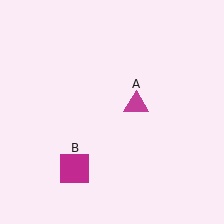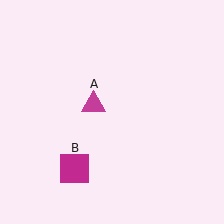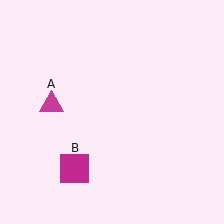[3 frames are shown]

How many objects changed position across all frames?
1 object changed position: magenta triangle (object A).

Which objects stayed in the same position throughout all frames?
Magenta square (object B) remained stationary.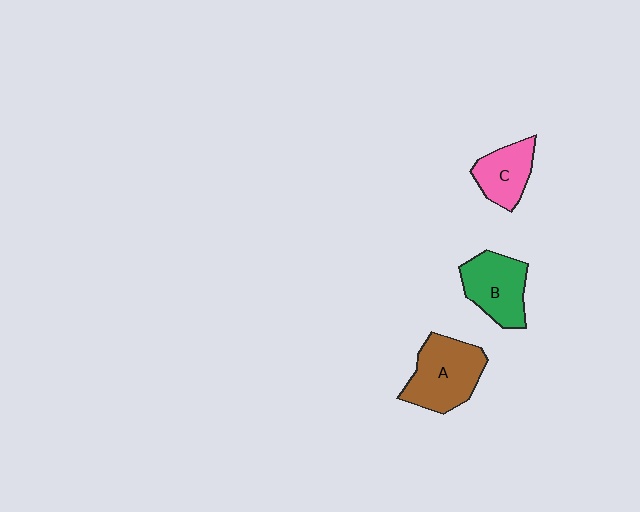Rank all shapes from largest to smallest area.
From largest to smallest: A (brown), B (green), C (pink).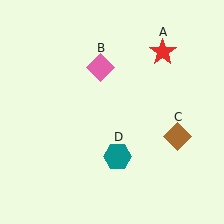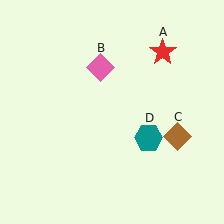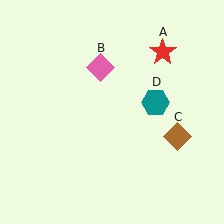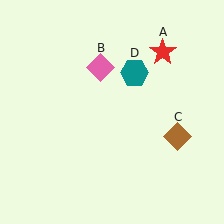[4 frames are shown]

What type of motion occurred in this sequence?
The teal hexagon (object D) rotated counterclockwise around the center of the scene.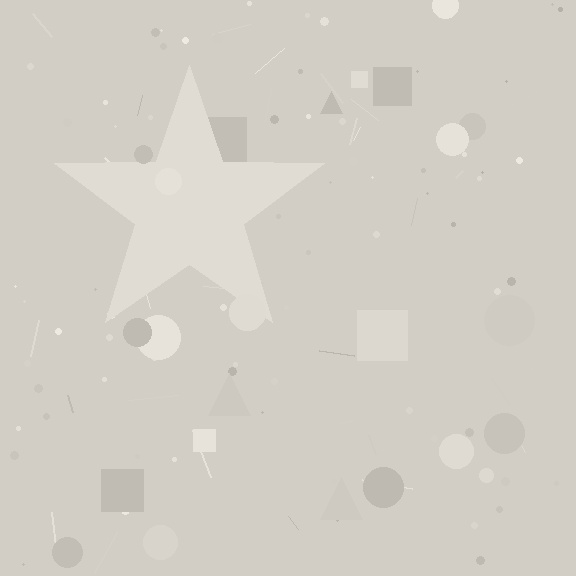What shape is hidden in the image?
A star is hidden in the image.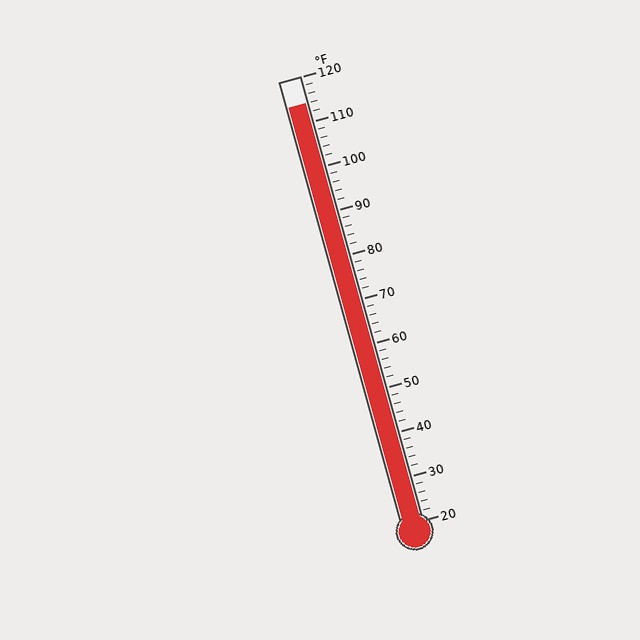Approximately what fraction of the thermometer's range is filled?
The thermometer is filled to approximately 95% of its range.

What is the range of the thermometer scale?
The thermometer scale ranges from 20°F to 120°F.